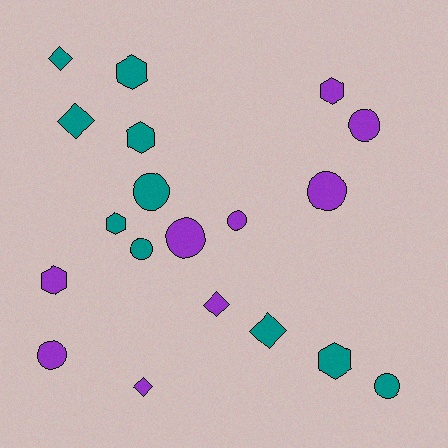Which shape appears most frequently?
Circle, with 8 objects.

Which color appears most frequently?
Teal, with 10 objects.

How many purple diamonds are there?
There are 2 purple diamonds.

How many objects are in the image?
There are 19 objects.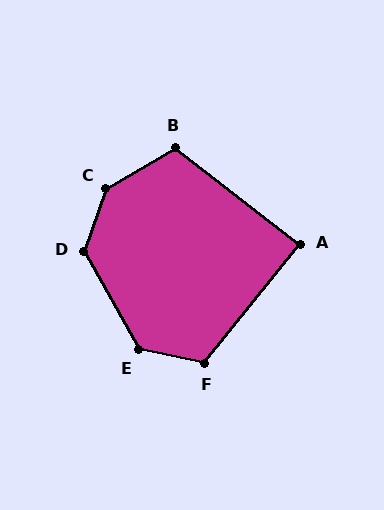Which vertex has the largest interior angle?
C, at approximately 140 degrees.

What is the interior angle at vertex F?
Approximately 118 degrees (obtuse).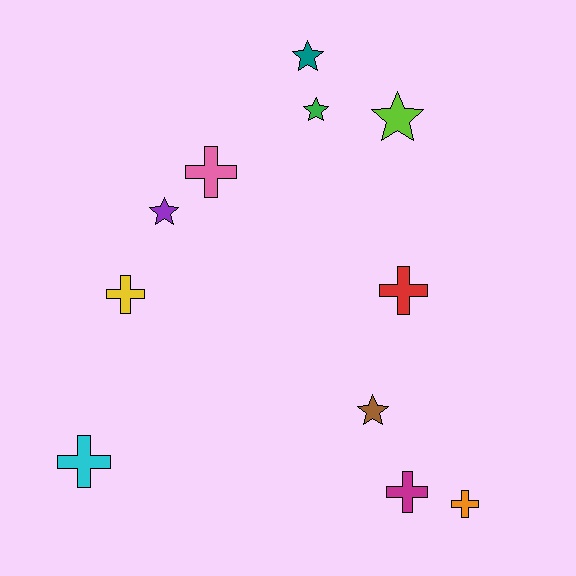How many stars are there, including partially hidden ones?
There are 5 stars.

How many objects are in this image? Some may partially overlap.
There are 11 objects.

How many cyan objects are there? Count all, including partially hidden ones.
There is 1 cyan object.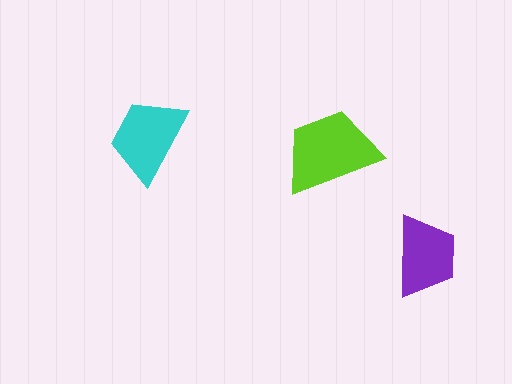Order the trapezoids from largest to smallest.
the lime one, the cyan one, the purple one.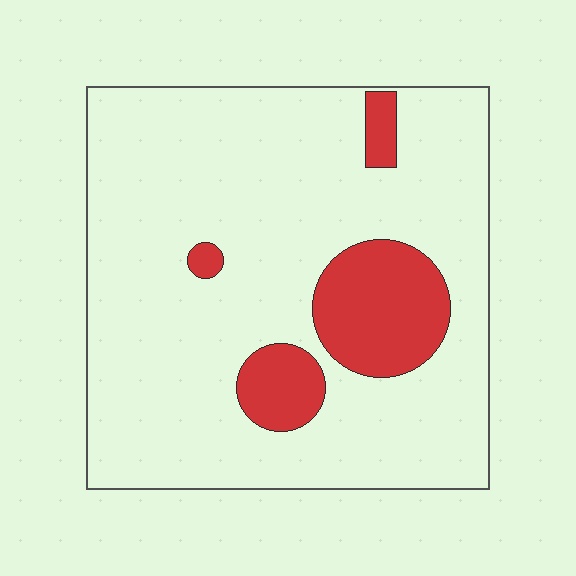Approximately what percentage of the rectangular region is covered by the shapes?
Approximately 15%.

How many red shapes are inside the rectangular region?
4.